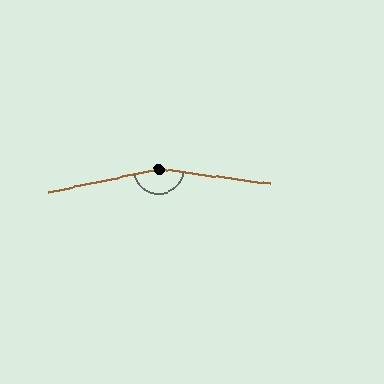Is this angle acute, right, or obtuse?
It is obtuse.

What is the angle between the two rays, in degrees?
Approximately 161 degrees.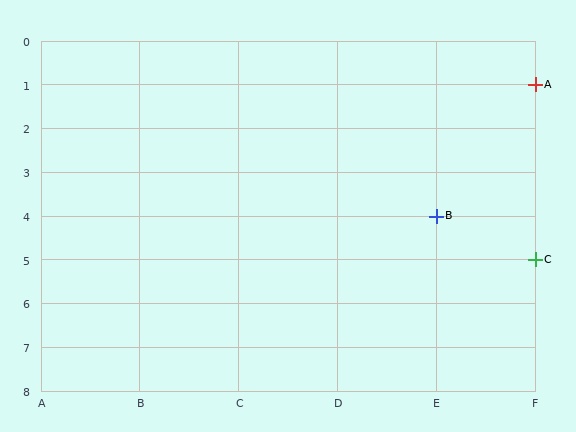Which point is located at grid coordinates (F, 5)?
Point C is at (F, 5).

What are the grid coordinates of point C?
Point C is at grid coordinates (F, 5).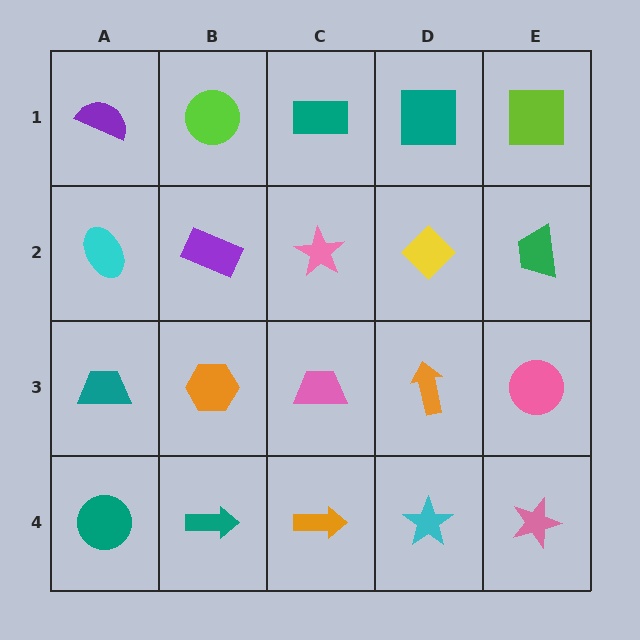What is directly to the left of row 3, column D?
A pink trapezoid.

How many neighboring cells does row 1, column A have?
2.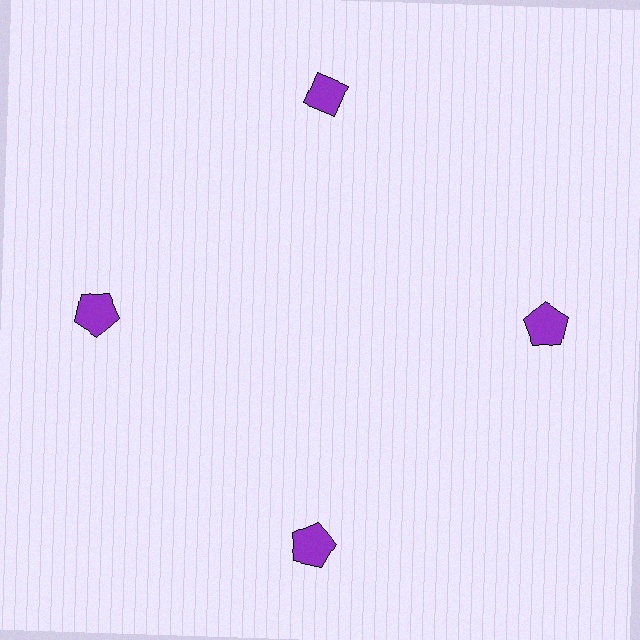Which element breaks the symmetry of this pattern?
The purple diamond at roughly the 12 o'clock position breaks the symmetry. All other shapes are purple pentagons.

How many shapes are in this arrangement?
There are 4 shapes arranged in a ring pattern.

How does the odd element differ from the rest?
It has a different shape: diamond instead of pentagon.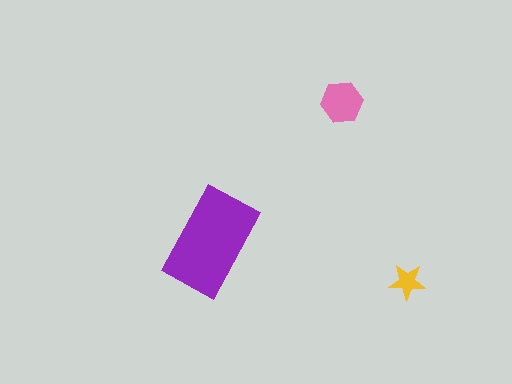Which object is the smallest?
The yellow star.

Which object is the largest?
The purple rectangle.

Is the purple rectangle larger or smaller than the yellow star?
Larger.